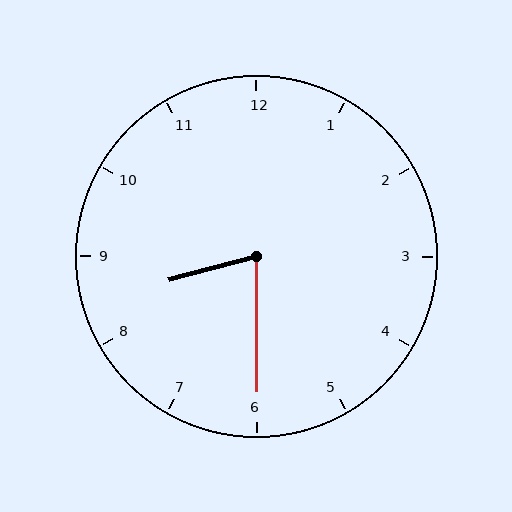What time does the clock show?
8:30.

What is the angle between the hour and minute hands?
Approximately 75 degrees.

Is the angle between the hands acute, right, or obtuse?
It is acute.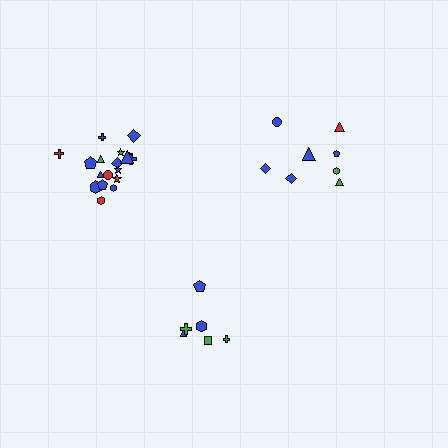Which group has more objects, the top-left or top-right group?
The top-left group.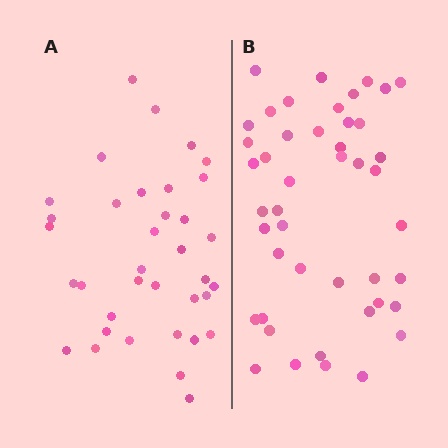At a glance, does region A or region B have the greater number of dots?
Region B (the right region) has more dots.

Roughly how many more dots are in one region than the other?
Region B has roughly 8 or so more dots than region A.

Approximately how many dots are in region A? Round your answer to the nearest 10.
About 40 dots. (The exact count is 36, which rounds to 40.)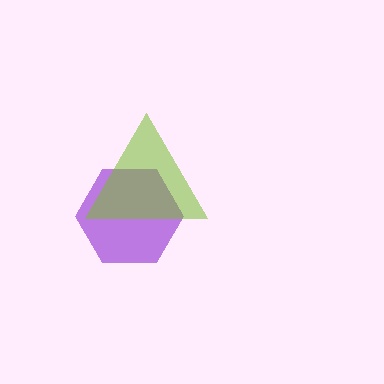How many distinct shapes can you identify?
There are 2 distinct shapes: a purple hexagon, a lime triangle.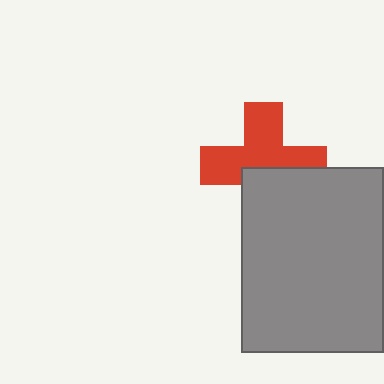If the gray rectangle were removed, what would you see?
You would see the complete red cross.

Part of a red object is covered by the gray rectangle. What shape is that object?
It is a cross.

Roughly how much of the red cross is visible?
About half of it is visible (roughly 62%).